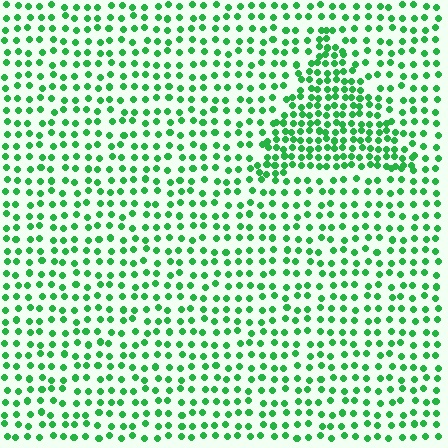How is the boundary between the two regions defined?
The boundary is defined by a change in element density (approximately 1.9x ratio). All elements are the same color, size, and shape.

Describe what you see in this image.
The image contains small green elements arranged at two different densities. A triangle-shaped region is visible where the elements are more densely packed than the surrounding area.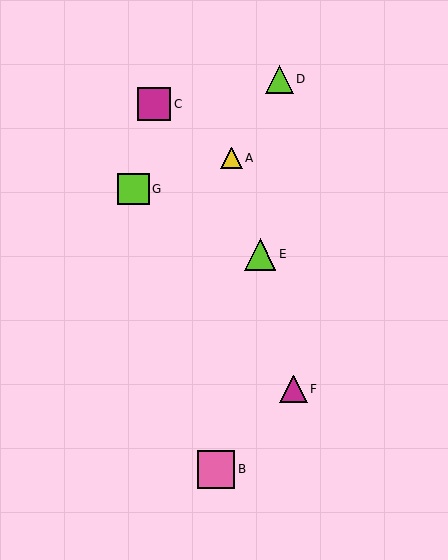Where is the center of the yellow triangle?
The center of the yellow triangle is at (231, 158).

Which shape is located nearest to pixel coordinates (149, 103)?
The magenta square (labeled C) at (154, 104) is nearest to that location.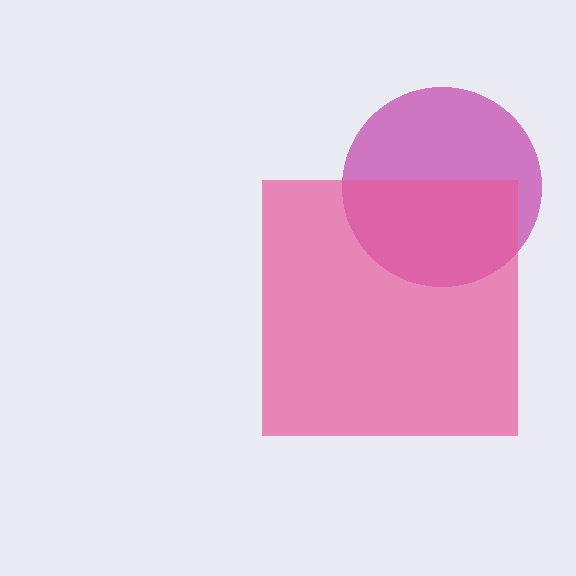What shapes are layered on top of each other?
The layered shapes are: a magenta circle, a pink square.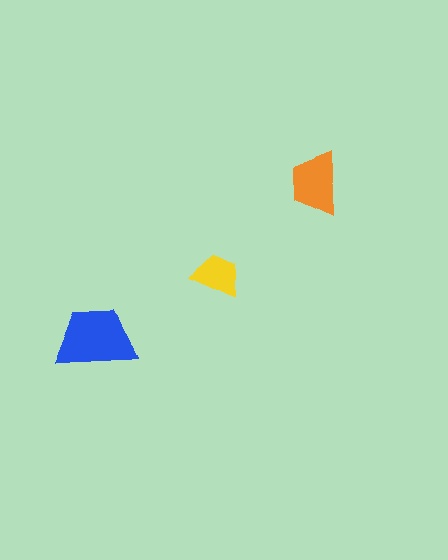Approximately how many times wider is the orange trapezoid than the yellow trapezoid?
About 1.5 times wider.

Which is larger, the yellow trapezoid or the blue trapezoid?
The blue one.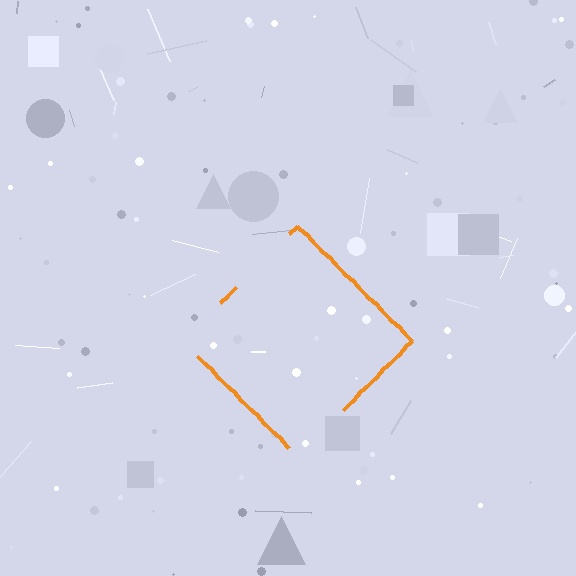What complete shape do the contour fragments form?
The contour fragments form a diamond.